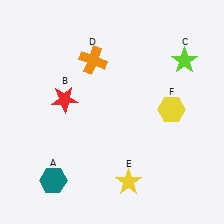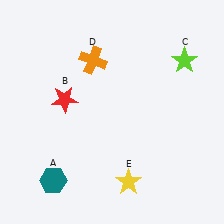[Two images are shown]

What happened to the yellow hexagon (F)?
The yellow hexagon (F) was removed in Image 2. It was in the top-right area of Image 1.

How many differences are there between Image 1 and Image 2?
There is 1 difference between the two images.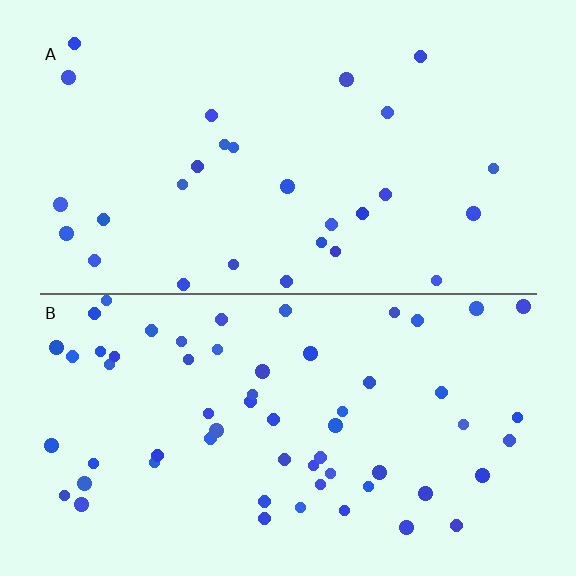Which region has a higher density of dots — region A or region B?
B (the bottom).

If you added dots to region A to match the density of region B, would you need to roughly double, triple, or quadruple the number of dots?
Approximately double.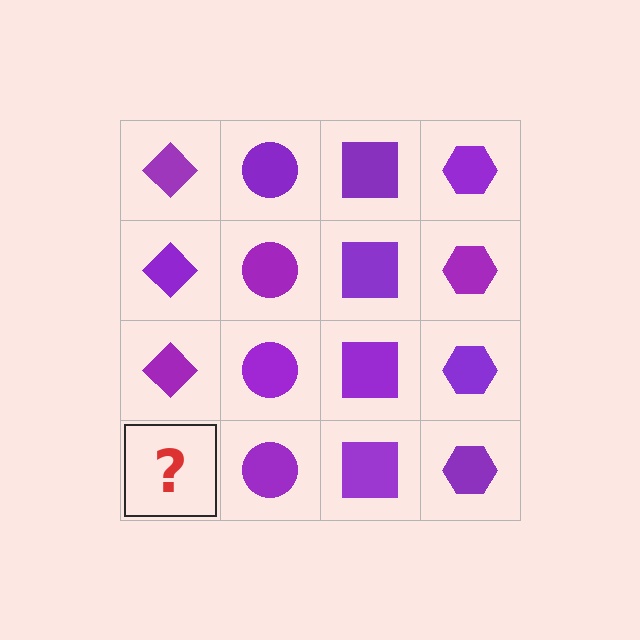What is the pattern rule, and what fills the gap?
The rule is that each column has a consistent shape. The gap should be filled with a purple diamond.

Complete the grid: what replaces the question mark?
The question mark should be replaced with a purple diamond.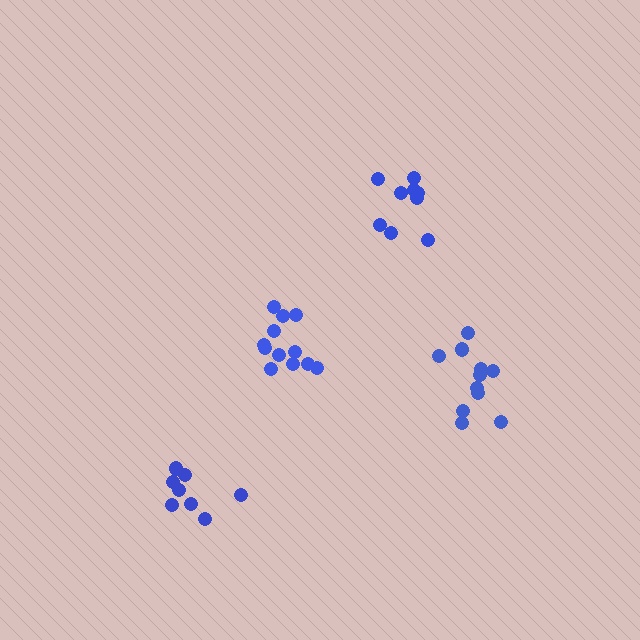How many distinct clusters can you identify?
There are 4 distinct clusters.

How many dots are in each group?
Group 1: 11 dots, Group 2: 12 dots, Group 3: 9 dots, Group 4: 8 dots (40 total).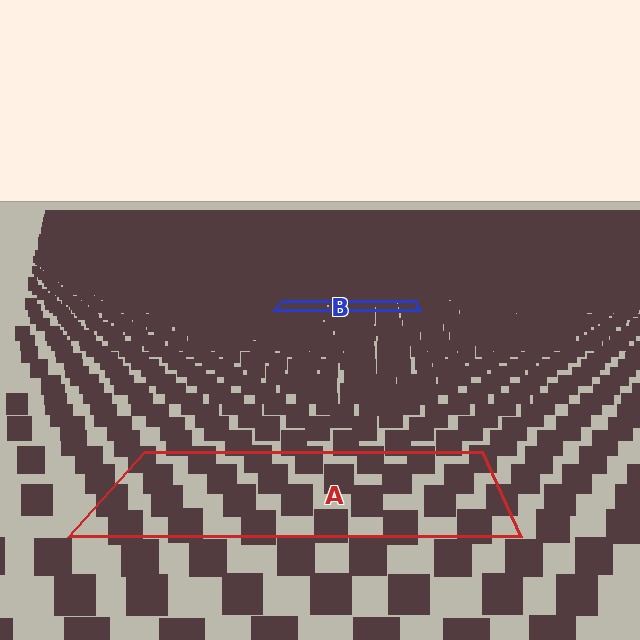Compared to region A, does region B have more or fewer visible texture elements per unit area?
Region B has more texture elements per unit area — they are packed more densely because it is farther away.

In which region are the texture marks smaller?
The texture marks are smaller in region B, because it is farther away.